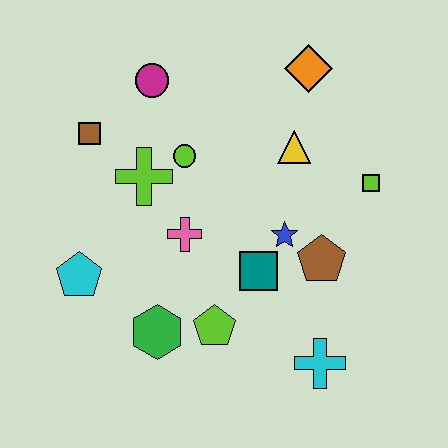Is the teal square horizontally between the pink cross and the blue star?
Yes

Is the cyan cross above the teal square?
No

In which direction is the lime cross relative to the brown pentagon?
The lime cross is to the left of the brown pentagon.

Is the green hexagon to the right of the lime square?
No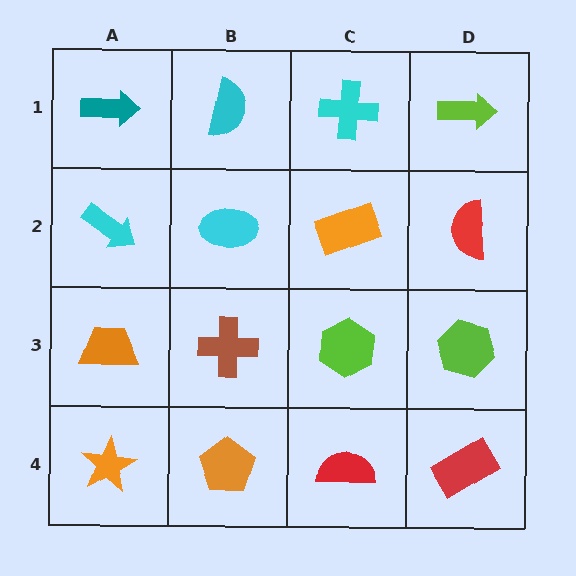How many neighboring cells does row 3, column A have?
3.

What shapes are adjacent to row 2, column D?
A lime arrow (row 1, column D), a lime hexagon (row 3, column D), an orange rectangle (row 2, column C).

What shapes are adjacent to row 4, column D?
A lime hexagon (row 3, column D), a red semicircle (row 4, column C).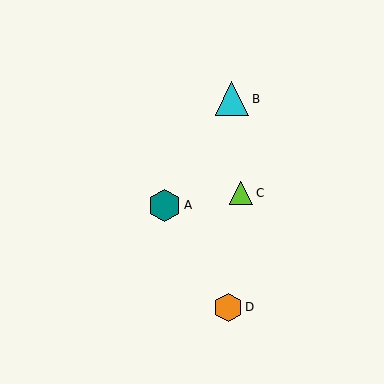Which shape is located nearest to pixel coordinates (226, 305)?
The orange hexagon (labeled D) at (228, 307) is nearest to that location.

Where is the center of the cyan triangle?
The center of the cyan triangle is at (232, 99).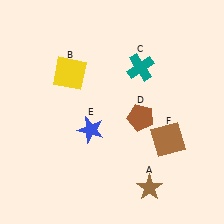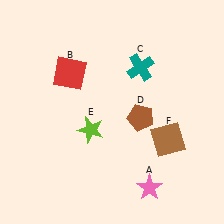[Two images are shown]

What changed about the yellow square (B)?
In Image 1, B is yellow. In Image 2, it changed to red.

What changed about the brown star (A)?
In Image 1, A is brown. In Image 2, it changed to pink.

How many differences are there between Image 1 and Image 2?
There are 3 differences between the two images.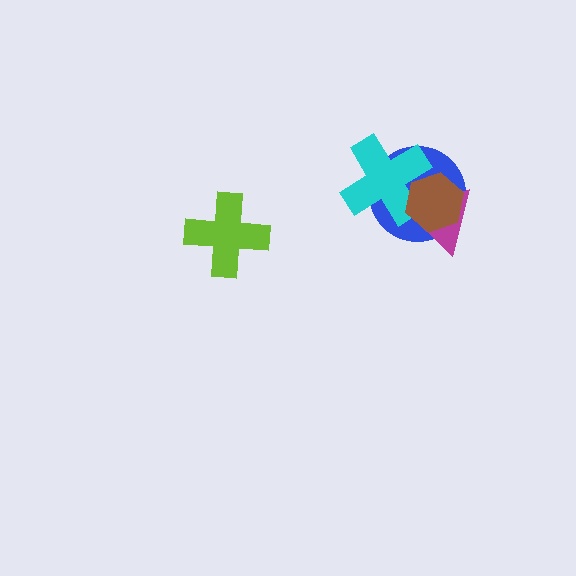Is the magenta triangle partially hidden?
Yes, it is partially covered by another shape.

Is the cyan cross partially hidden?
Yes, it is partially covered by another shape.